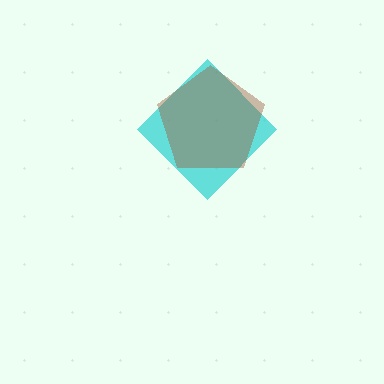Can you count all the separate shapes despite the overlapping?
Yes, there are 2 separate shapes.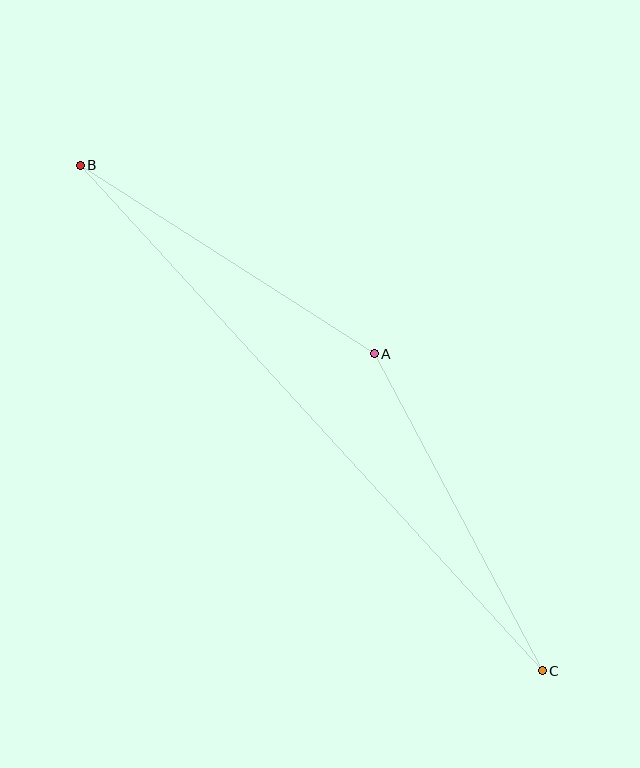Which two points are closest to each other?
Points A and B are closest to each other.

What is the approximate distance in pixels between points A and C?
The distance between A and C is approximately 359 pixels.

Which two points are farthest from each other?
Points B and C are farthest from each other.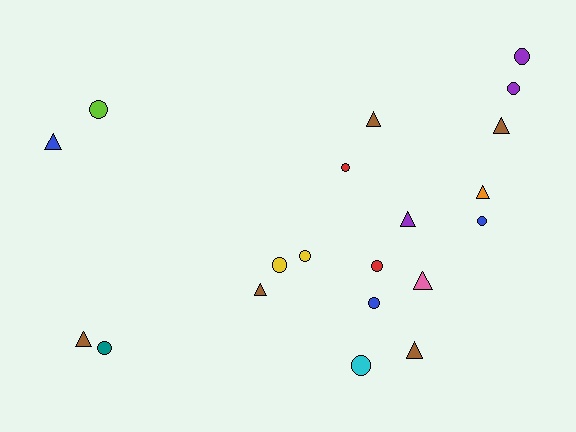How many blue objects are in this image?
There are 3 blue objects.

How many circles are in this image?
There are 11 circles.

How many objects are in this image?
There are 20 objects.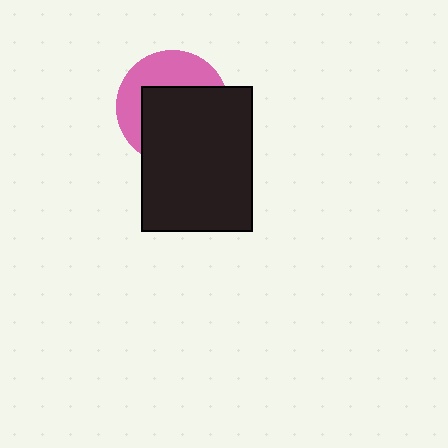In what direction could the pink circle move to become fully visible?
The pink circle could move toward the upper-left. That would shift it out from behind the black rectangle entirely.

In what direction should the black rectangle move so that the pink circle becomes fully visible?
The black rectangle should move toward the lower-right. That is the shortest direction to clear the overlap and leave the pink circle fully visible.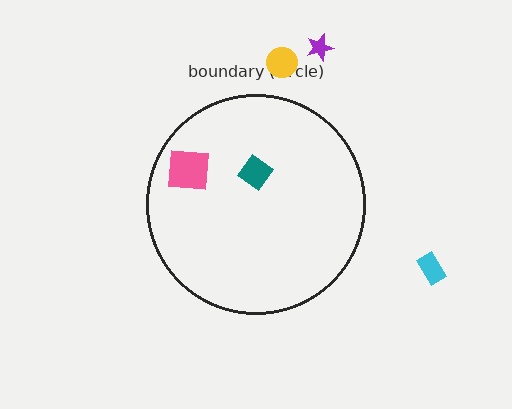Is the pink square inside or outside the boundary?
Inside.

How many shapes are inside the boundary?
3 inside, 3 outside.